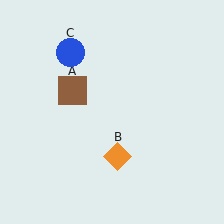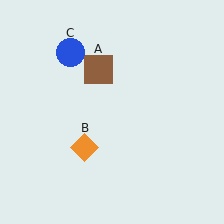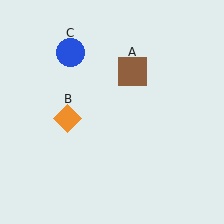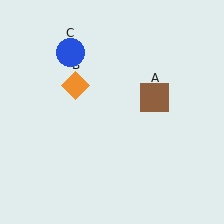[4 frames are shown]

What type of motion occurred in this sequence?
The brown square (object A), orange diamond (object B) rotated clockwise around the center of the scene.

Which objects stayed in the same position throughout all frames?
Blue circle (object C) remained stationary.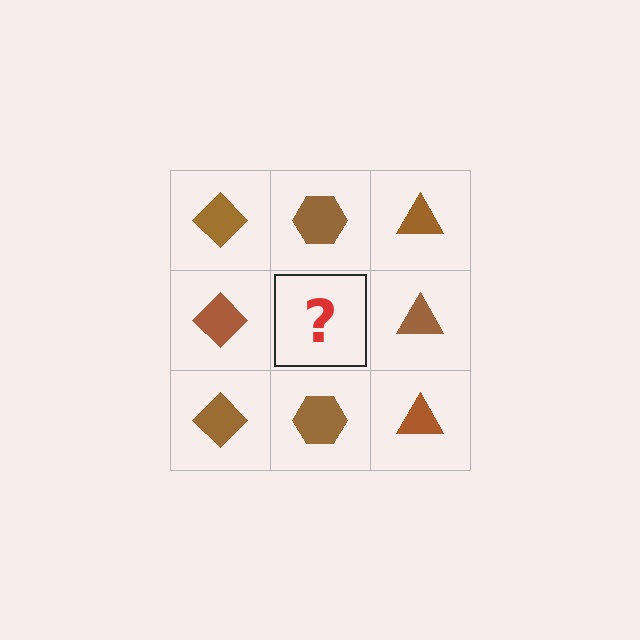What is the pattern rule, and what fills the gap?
The rule is that each column has a consistent shape. The gap should be filled with a brown hexagon.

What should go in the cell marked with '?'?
The missing cell should contain a brown hexagon.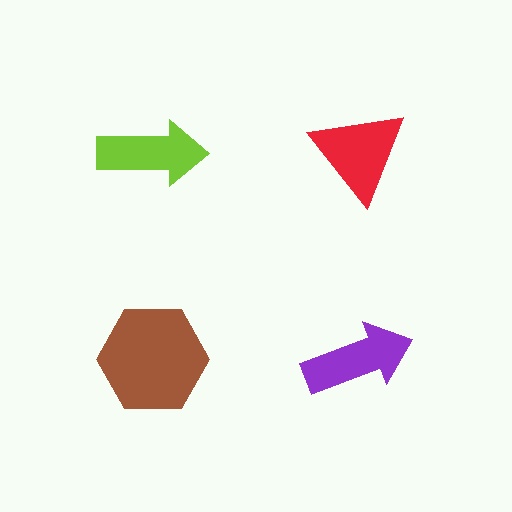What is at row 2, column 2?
A purple arrow.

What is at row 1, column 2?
A red triangle.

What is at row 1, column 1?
A lime arrow.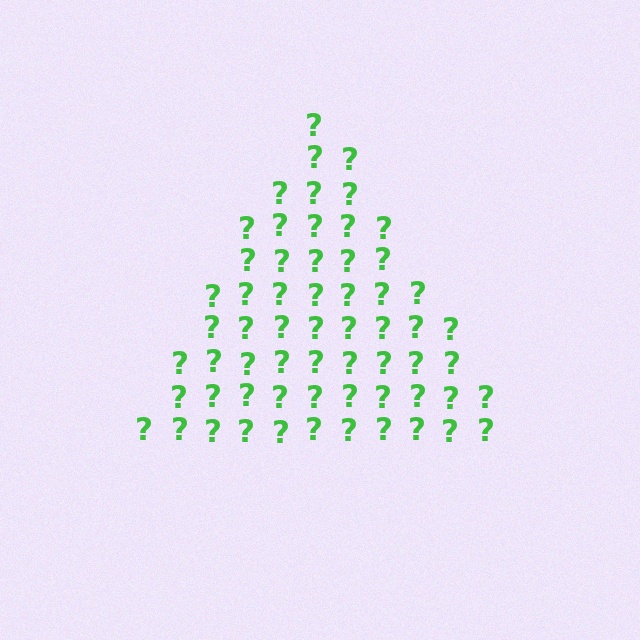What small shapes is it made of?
It is made of small question marks.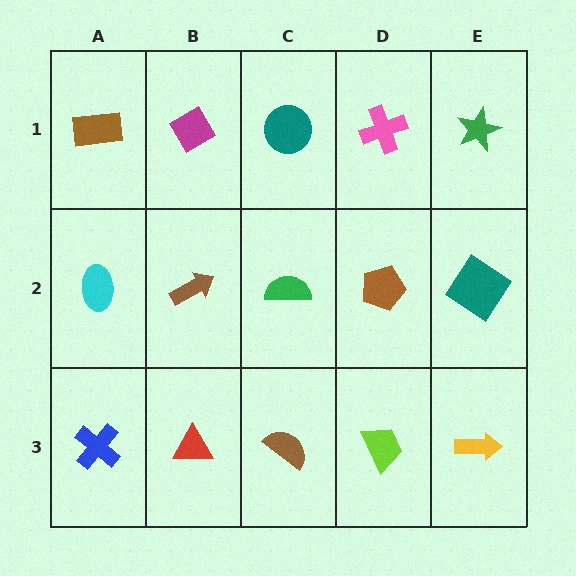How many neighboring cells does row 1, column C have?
3.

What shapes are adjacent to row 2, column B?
A magenta diamond (row 1, column B), a red triangle (row 3, column B), a cyan ellipse (row 2, column A), a green semicircle (row 2, column C).